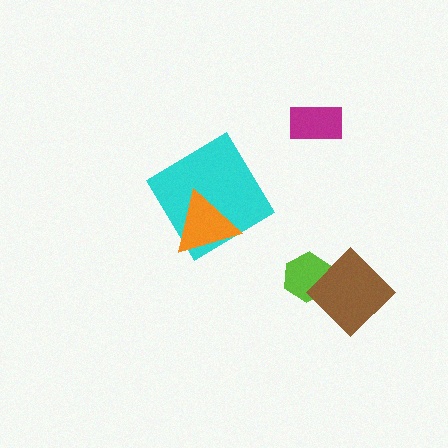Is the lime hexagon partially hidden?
Yes, it is partially covered by another shape.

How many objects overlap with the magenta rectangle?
0 objects overlap with the magenta rectangle.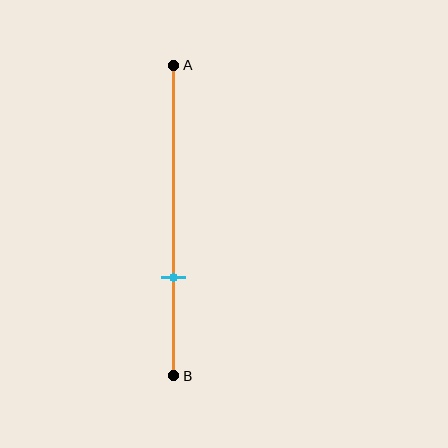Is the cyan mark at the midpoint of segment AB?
No, the mark is at about 70% from A, not at the 50% midpoint.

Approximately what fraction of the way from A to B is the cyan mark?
The cyan mark is approximately 70% of the way from A to B.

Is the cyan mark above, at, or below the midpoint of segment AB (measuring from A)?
The cyan mark is below the midpoint of segment AB.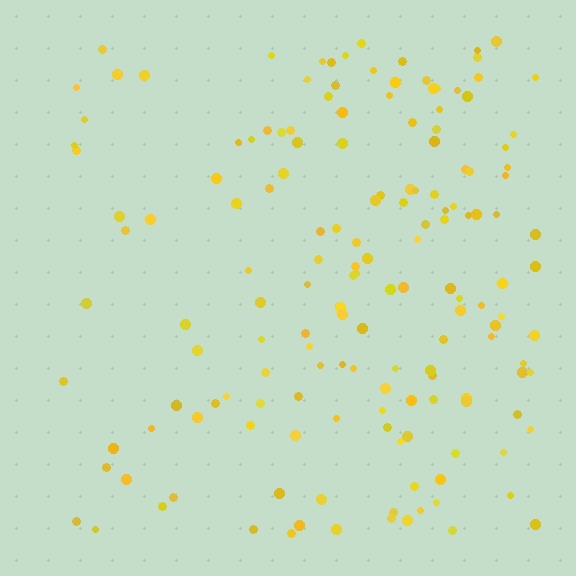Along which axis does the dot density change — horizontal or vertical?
Horizontal.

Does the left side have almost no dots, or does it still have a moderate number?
Still a moderate number, just noticeably fewer than the right.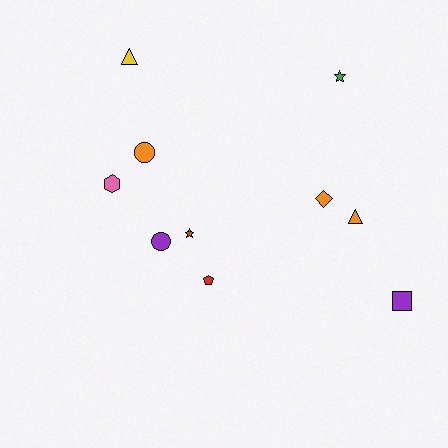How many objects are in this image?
There are 10 objects.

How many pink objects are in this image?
There is 1 pink object.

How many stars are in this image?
There are 2 stars.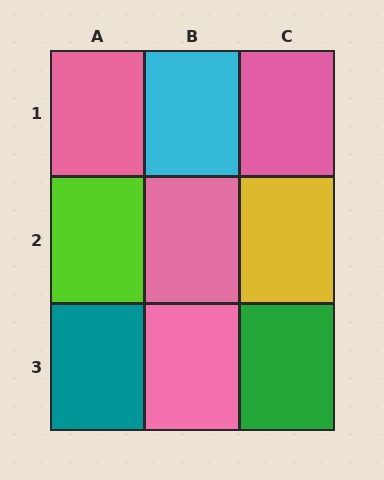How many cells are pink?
4 cells are pink.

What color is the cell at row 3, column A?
Teal.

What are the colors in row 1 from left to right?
Pink, cyan, pink.